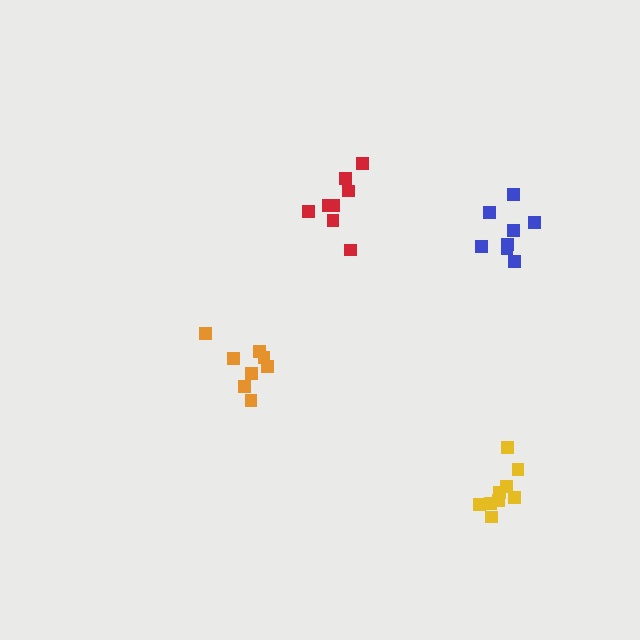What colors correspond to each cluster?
The clusters are colored: yellow, orange, blue, red.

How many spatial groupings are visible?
There are 4 spatial groupings.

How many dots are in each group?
Group 1: 9 dots, Group 2: 8 dots, Group 3: 8 dots, Group 4: 8 dots (33 total).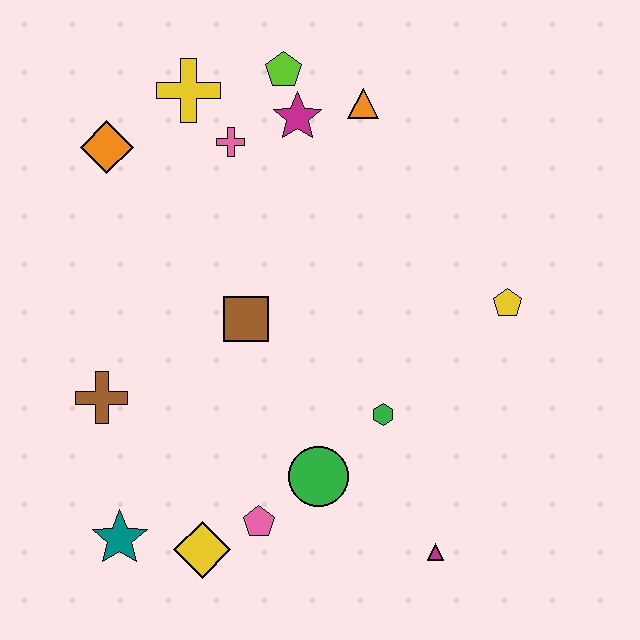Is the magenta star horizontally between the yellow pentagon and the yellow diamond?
Yes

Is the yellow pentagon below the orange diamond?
Yes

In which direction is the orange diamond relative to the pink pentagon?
The orange diamond is above the pink pentagon.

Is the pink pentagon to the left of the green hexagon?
Yes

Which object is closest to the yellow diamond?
The pink pentagon is closest to the yellow diamond.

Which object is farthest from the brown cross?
The yellow pentagon is farthest from the brown cross.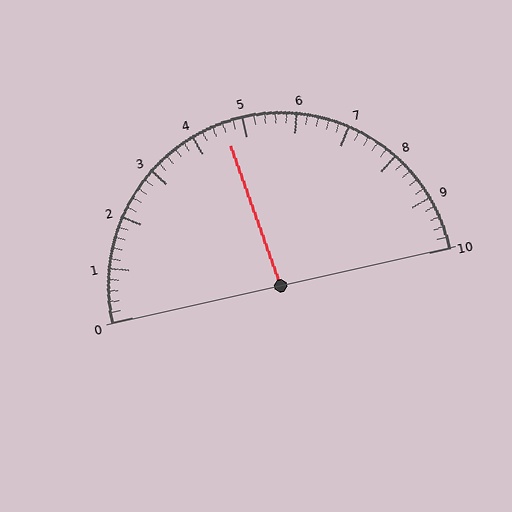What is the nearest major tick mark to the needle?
The nearest major tick mark is 5.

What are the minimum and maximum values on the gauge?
The gauge ranges from 0 to 10.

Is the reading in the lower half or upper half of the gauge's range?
The reading is in the lower half of the range (0 to 10).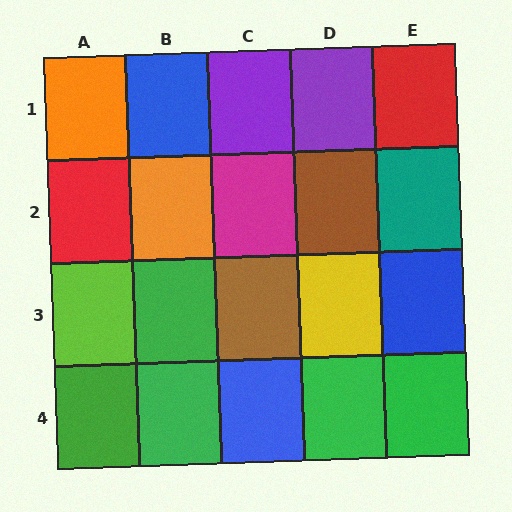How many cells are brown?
2 cells are brown.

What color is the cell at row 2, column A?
Red.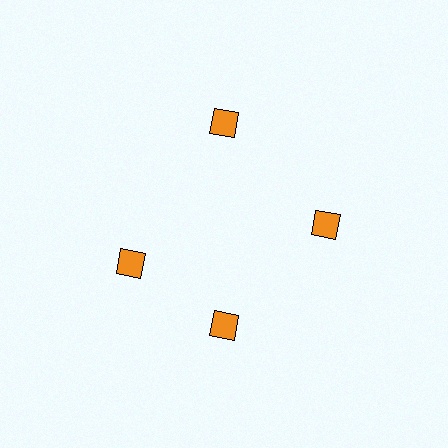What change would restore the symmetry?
The symmetry would be restored by rotating it back into even spacing with its neighbors so that all 4 squares sit at equal angles and equal distance from the center.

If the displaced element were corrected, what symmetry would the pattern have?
It would have 4-fold rotational symmetry — the pattern would map onto itself every 90 degrees.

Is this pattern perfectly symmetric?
No. The 4 orange squares are arranged in a ring, but one element near the 9 o'clock position is rotated out of alignment along the ring, breaking the 4-fold rotational symmetry.